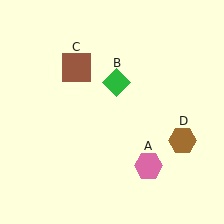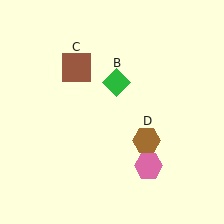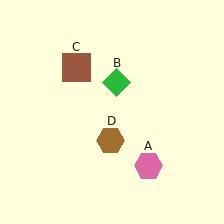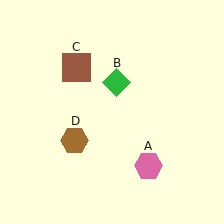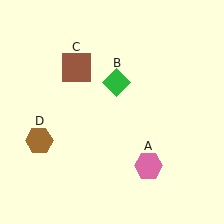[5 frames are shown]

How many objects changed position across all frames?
1 object changed position: brown hexagon (object D).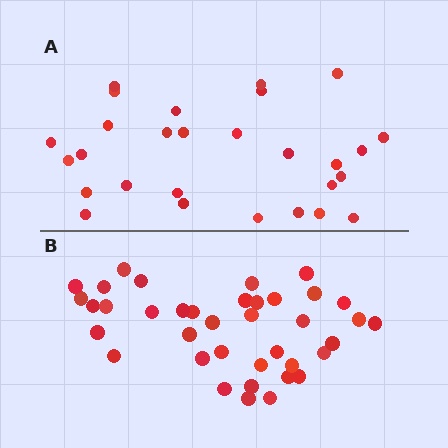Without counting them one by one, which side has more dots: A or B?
Region B (the bottom region) has more dots.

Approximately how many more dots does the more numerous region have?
Region B has roughly 10 or so more dots than region A.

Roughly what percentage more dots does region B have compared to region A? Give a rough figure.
About 35% more.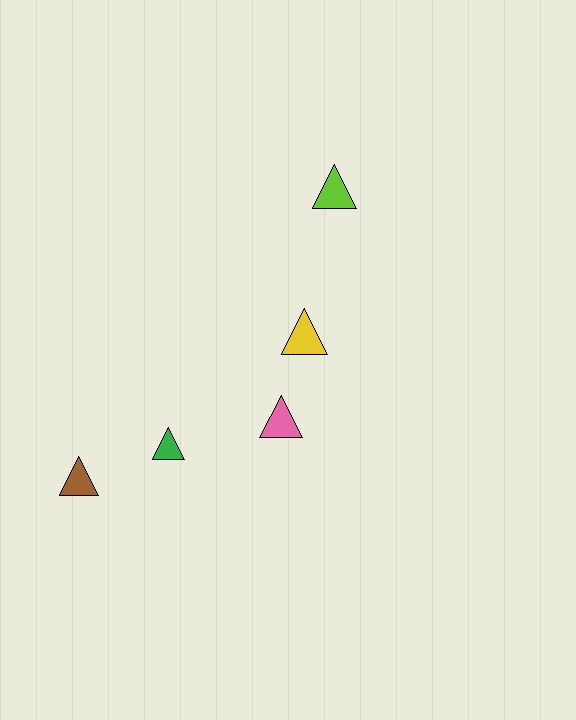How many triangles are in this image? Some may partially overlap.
There are 5 triangles.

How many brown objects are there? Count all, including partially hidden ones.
There is 1 brown object.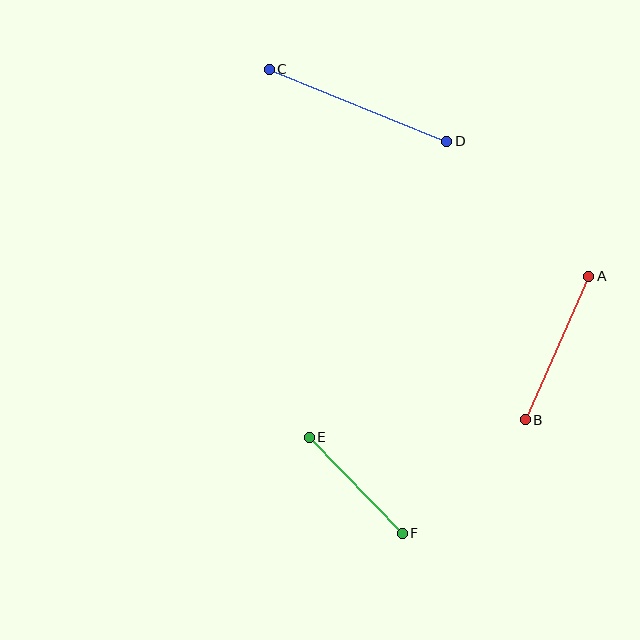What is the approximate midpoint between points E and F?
The midpoint is at approximately (356, 485) pixels.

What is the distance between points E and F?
The distance is approximately 134 pixels.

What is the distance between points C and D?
The distance is approximately 192 pixels.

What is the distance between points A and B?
The distance is approximately 157 pixels.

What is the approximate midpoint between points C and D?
The midpoint is at approximately (358, 105) pixels.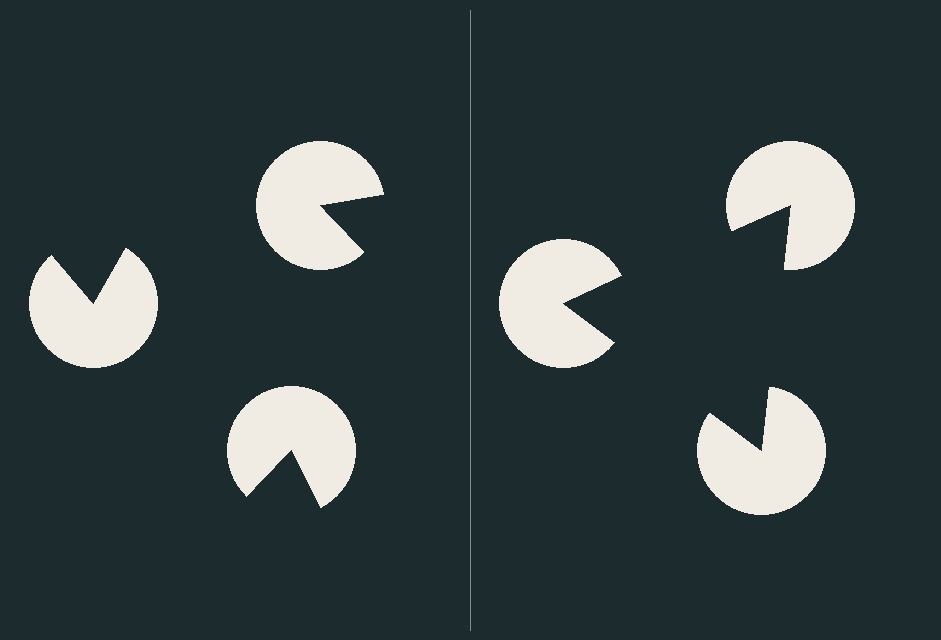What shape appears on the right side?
An illusory triangle.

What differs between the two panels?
The pac-man discs are positioned identically on both sides; only the wedge orientations differ. On the right they align to a triangle; on the left they are misaligned.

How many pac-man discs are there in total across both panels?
6 — 3 on each side.